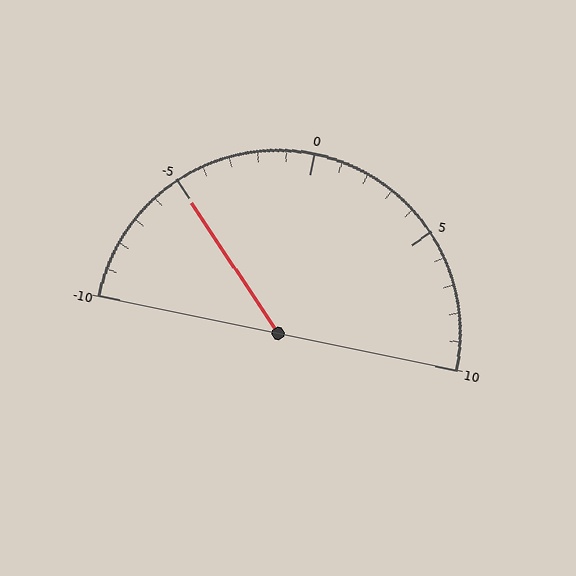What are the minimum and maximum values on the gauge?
The gauge ranges from -10 to 10.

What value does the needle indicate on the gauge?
The needle indicates approximately -5.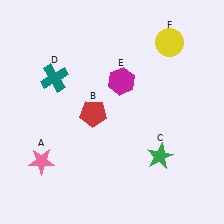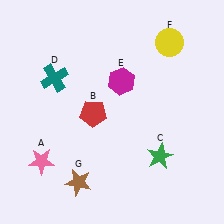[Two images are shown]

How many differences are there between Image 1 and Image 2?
There is 1 difference between the two images.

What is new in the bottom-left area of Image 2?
A brown star (G) was added in the bottom-left area of Image 2.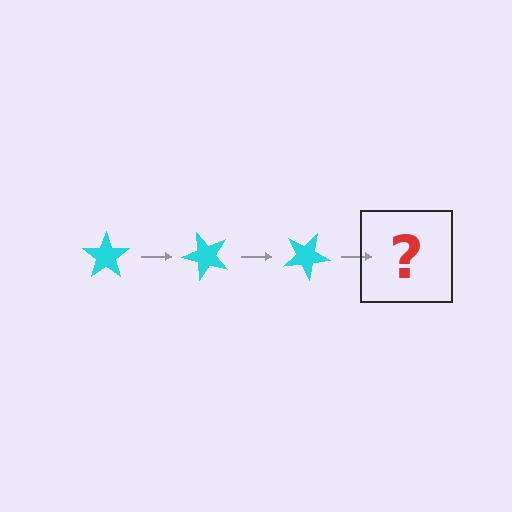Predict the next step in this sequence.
The next step is a cyan star rotated 150 degrees.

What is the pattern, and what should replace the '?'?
The pattern is that the star rotates 50 degrees each step. The '?' should be a cyan star rotated 150 degrees.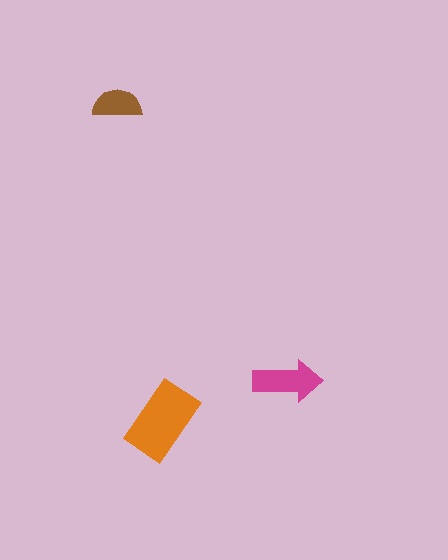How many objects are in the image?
There are 3 objects in the image.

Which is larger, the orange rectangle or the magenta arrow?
The orange rectangle.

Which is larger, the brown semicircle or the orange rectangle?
The orange rectangle.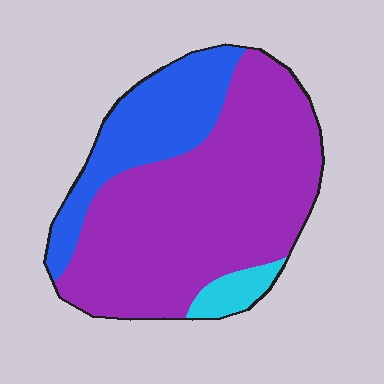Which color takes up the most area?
Purple, at roughly 70%.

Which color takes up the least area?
Cyan, at roughly 5%.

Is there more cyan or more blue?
Blue.